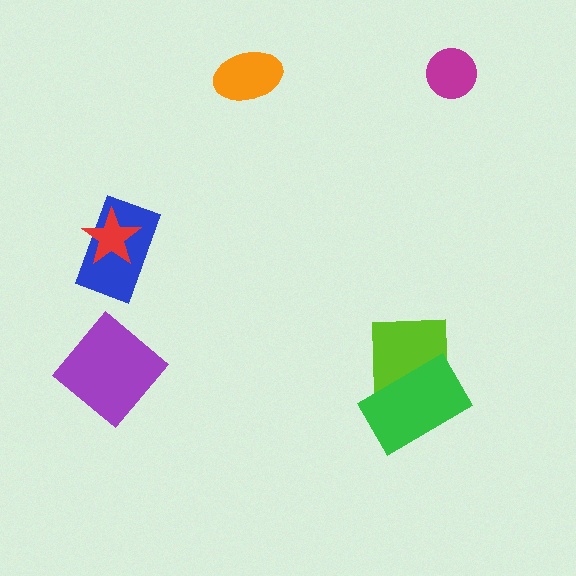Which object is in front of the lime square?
The green rectangle is in front of the lime square.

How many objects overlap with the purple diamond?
0 objects overlap with the purple diamond.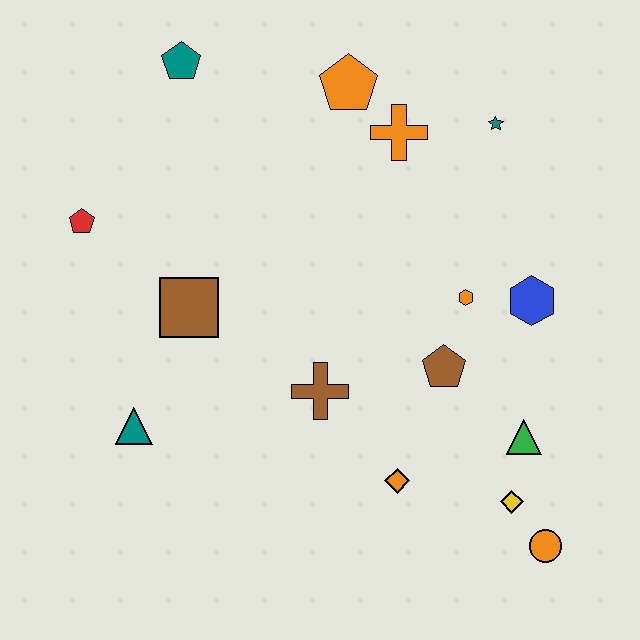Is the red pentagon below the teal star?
Yes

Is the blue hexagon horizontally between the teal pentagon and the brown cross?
No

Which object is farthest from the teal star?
The teal triangle is farthest from the teal star.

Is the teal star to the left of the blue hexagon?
Yes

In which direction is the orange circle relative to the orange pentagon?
The orange circle is below the orange pentagon.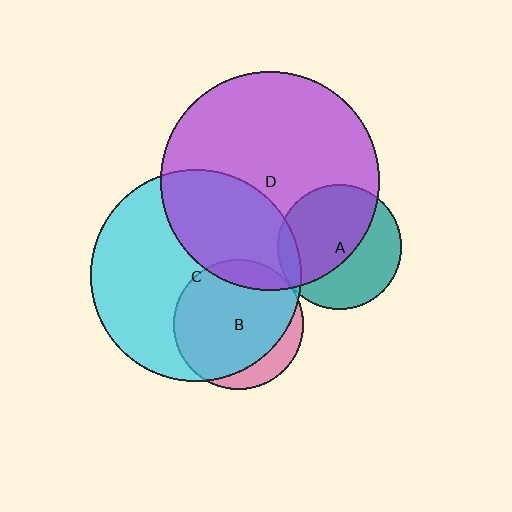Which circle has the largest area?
Circle D (purple).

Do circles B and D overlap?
Yes.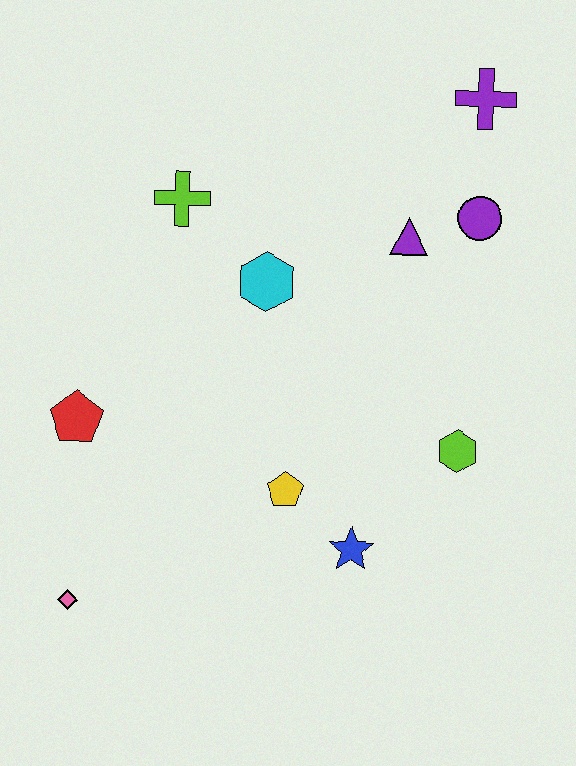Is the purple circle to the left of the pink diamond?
No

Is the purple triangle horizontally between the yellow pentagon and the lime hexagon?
Yes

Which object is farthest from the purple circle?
The pink diamond is farthest from the purple circle.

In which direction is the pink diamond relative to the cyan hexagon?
The pink diamond is below the cyan hexagon.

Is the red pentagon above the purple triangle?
No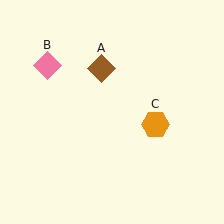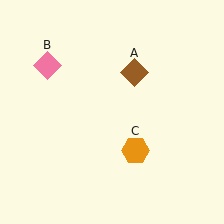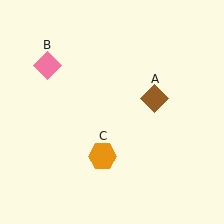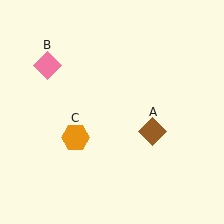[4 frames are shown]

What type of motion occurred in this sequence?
The brown diamond (object A), orange hexagon (object C) rotated clockwise around the center of the scene.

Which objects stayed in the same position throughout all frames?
Pink diamond (object B) remained stationary.